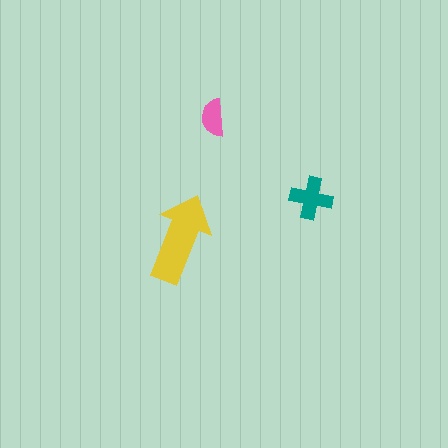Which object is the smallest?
The pink semicircle.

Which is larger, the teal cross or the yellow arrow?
The yellow arrow.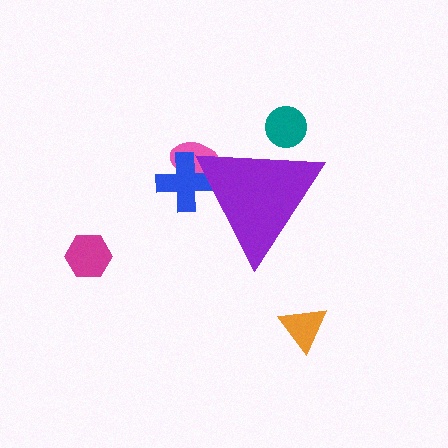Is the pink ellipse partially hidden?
Yes, the pink ellipse is partially hidden behind the purple triangle.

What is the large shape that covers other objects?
A purple triangle.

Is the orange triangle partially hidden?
No, the orange triangle is fully visible.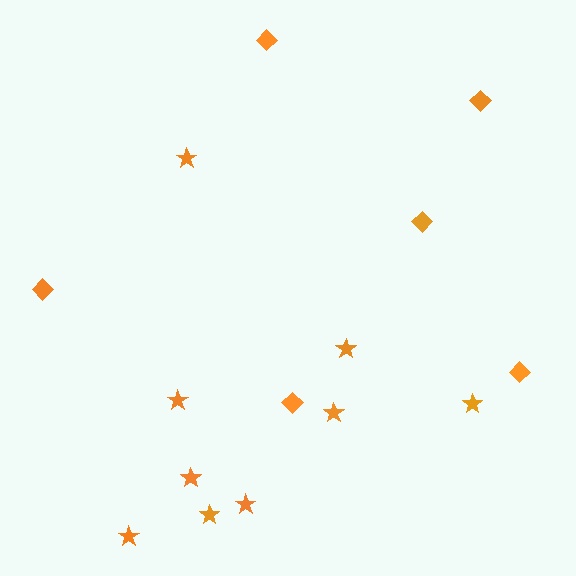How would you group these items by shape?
There are 2 groups: one group of stars (9) and one group of diamonds (6).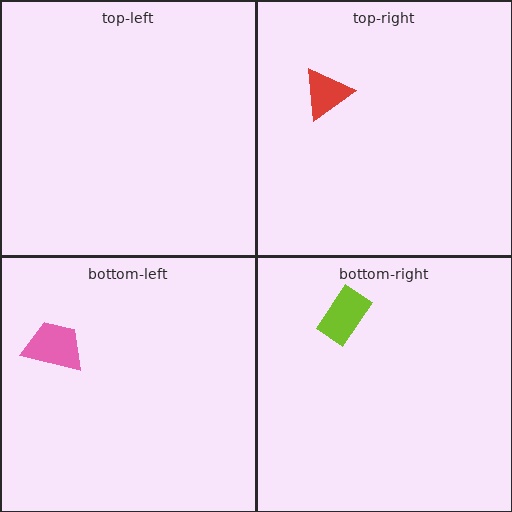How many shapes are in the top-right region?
1.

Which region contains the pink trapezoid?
The bottom-left region.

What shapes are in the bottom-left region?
The pink trapezoid.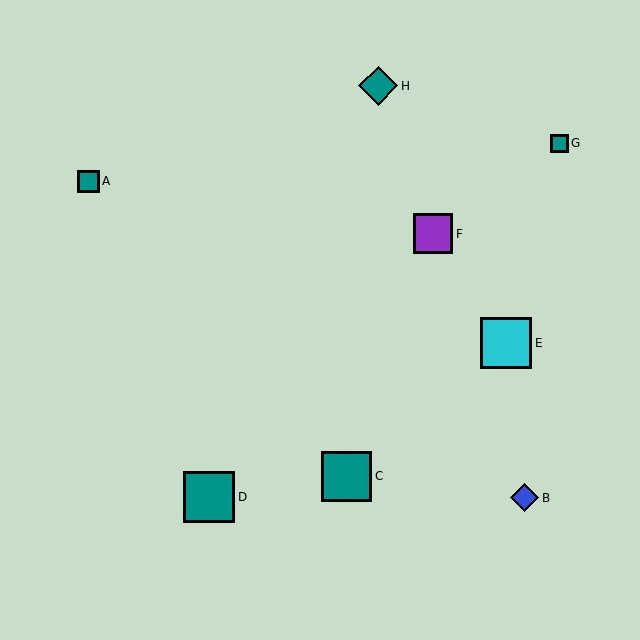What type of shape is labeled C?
Shape C is a teal square.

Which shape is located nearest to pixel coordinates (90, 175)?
The teal square (labeled A) at (88, 181) is nearest to that location.